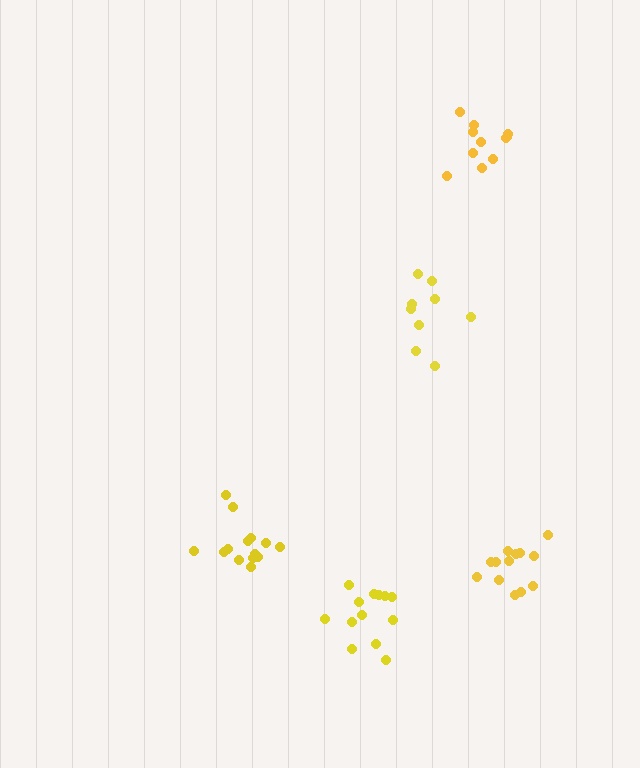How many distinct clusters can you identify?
There are 5 distinct clusters.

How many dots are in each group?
Group 1: 11 dots, Group 2: 13 dots, Group 3: 13 dots, Group 4: 9 dots, Group 5: 14 dots (60 total).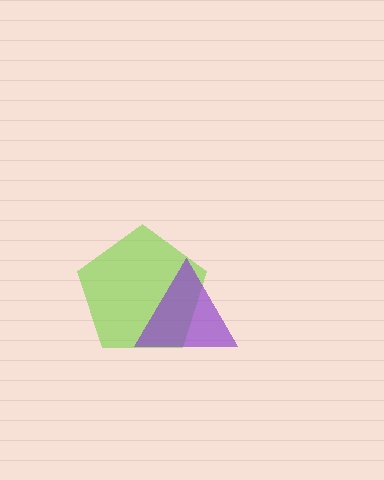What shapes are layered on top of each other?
The layered shapes are: a lime pentagon, a purple triangle.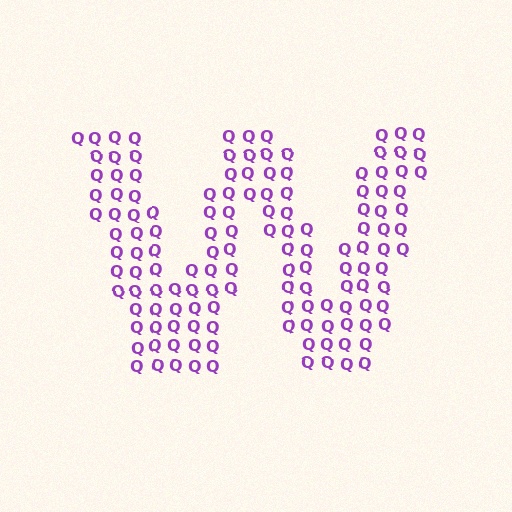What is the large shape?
The large shape is the letter W.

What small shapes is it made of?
It is made of small letter Q's.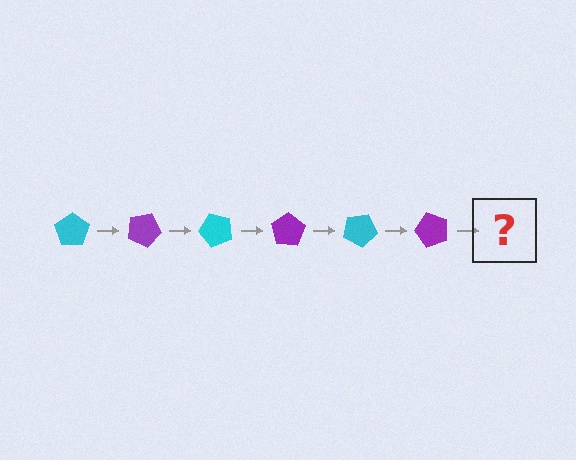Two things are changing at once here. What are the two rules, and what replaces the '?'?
The two rules are that it rotates 25 degrees each step and the color cycles through cyan and purple. The '?' should be a cyan pentagon, rotated 150 degrees from the start.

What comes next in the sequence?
The next element should be a cyan pentagon, rotated 150 degrees from the start.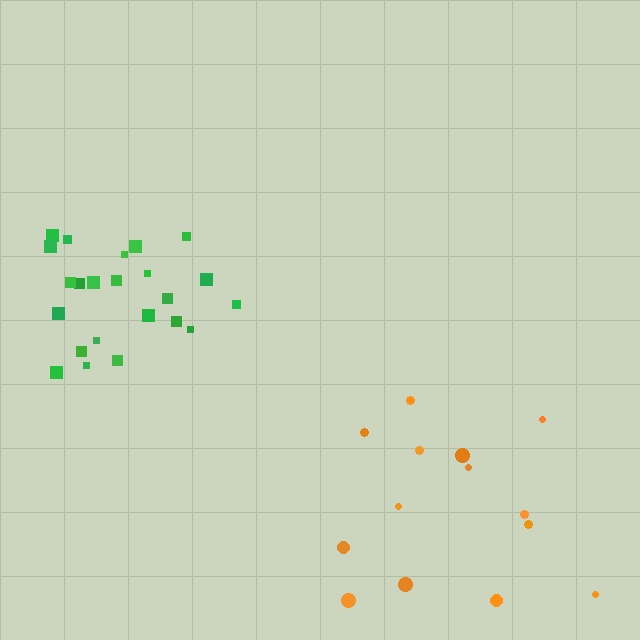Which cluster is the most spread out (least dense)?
Orange.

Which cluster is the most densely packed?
Green.